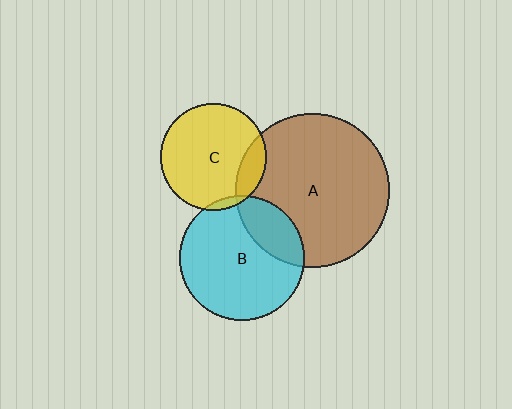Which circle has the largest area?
Circle A (brown).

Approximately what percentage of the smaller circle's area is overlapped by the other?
Approximately 25%.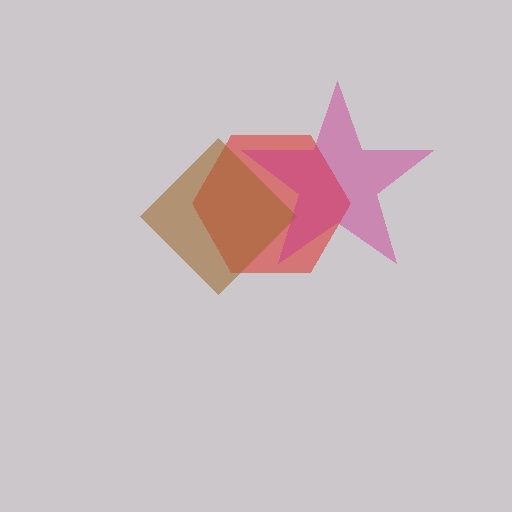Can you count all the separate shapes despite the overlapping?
Yes, there are 3 separate shapes.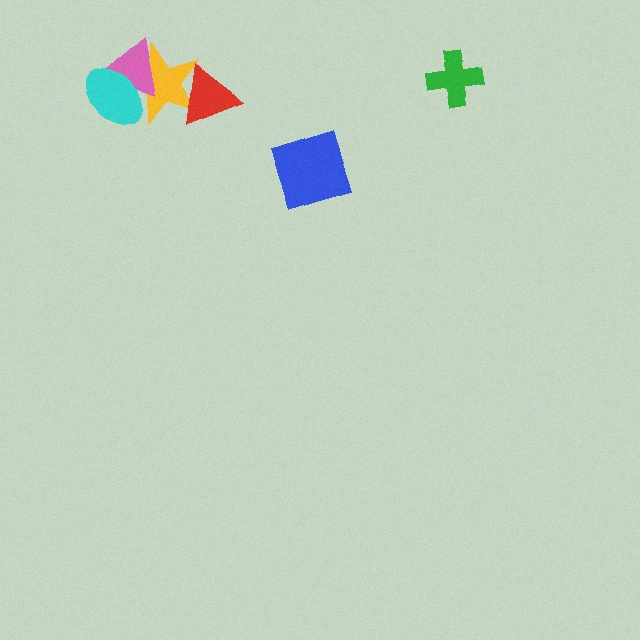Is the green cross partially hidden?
No, no other shape covers it.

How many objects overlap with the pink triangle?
2 objects overlap with the pink triangle.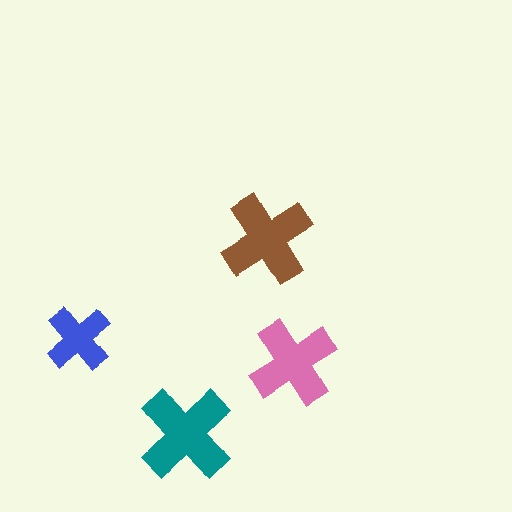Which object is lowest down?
The teal cross is bottommost.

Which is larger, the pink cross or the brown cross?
The brown one.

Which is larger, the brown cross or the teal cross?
The teal one.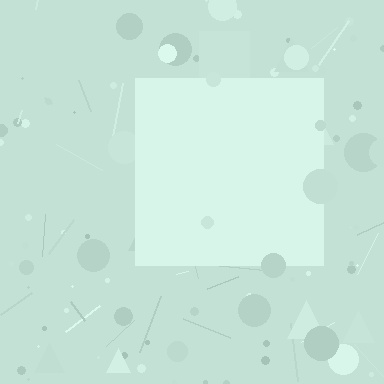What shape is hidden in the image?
A square is hidden in the image.